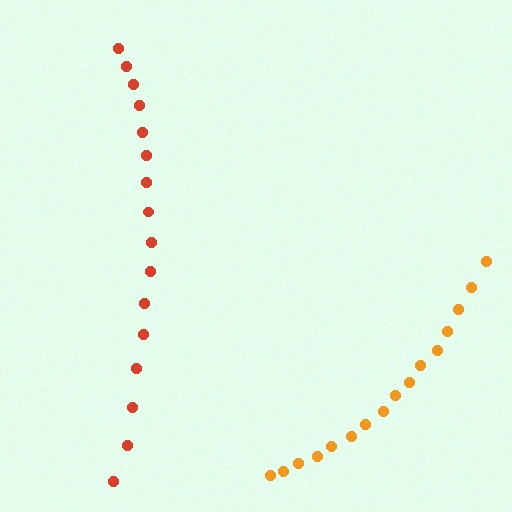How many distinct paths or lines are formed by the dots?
There are 2 distinct paths.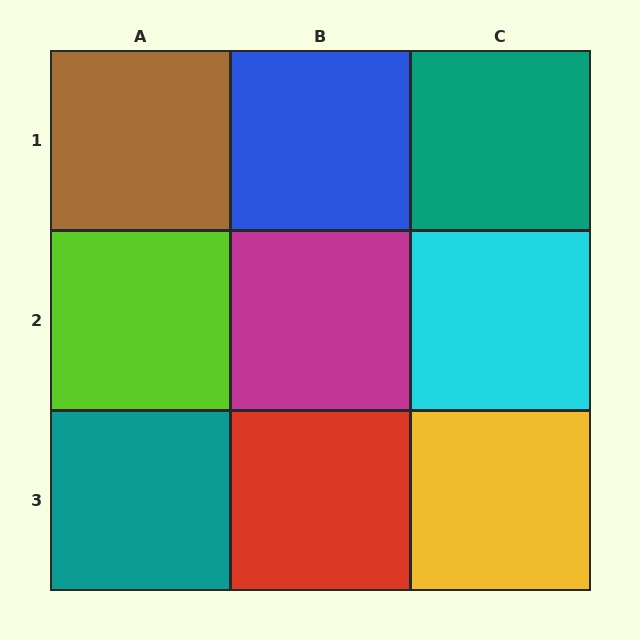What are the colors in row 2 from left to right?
Lime, magenta, cyan.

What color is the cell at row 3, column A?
Teal.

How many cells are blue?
1 cell is blue.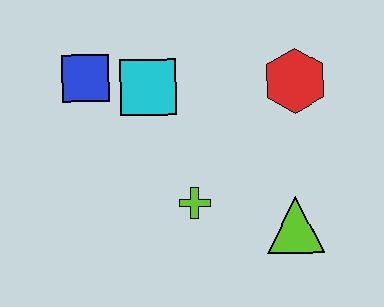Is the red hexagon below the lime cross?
No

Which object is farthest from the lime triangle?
The blue square is farthest from the lime triangle.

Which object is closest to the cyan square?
The blue square is closest to the cyan square.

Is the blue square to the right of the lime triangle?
No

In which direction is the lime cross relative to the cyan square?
The lime cross is below the cyan square.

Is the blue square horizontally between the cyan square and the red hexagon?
No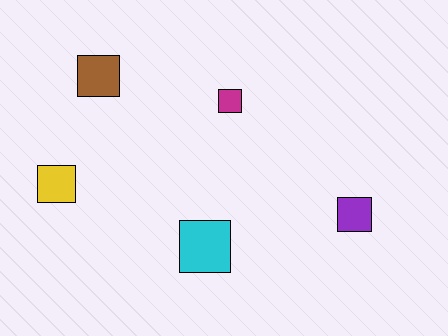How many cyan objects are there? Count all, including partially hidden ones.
There is 1 cyan object.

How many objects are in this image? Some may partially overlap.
There are 5 objects.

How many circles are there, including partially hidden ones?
There are no circles.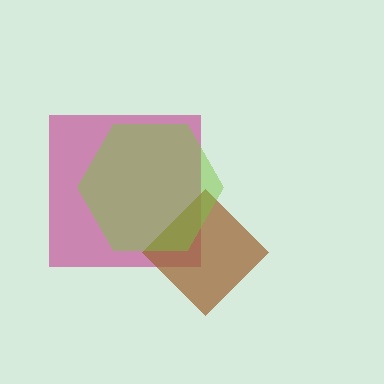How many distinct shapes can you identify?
There are 3 distinct shapes: a magenta square, a brown diamond, a lime hexagon.